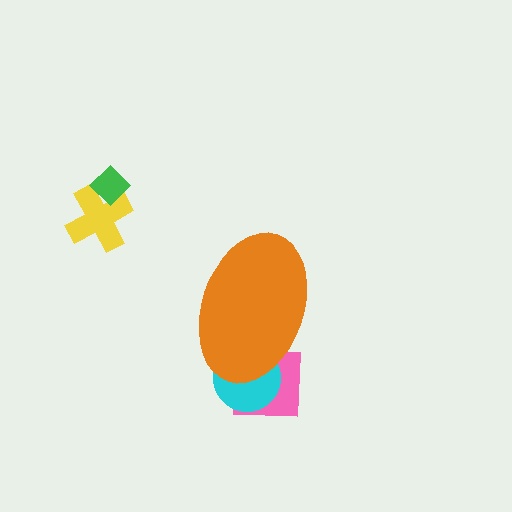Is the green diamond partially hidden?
No, the green diamond is fully visible.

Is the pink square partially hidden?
Yes, the pink square is partially hidden behind the orange ellipse.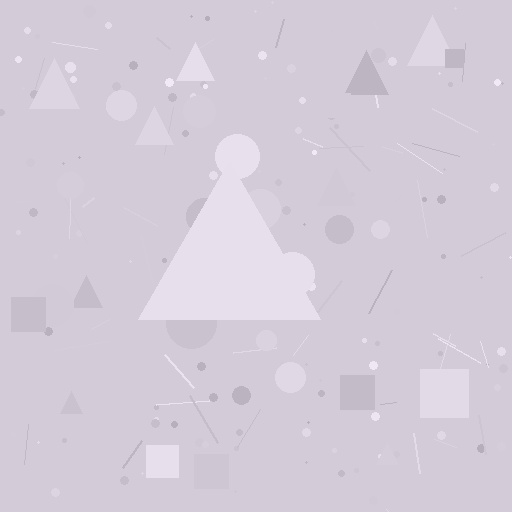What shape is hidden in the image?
A triangle is hidden in the image.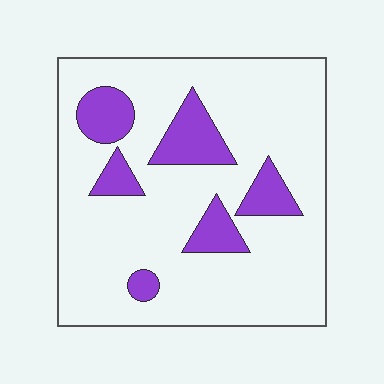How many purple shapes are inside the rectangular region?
6.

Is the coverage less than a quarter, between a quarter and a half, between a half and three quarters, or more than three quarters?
Less than a quarter.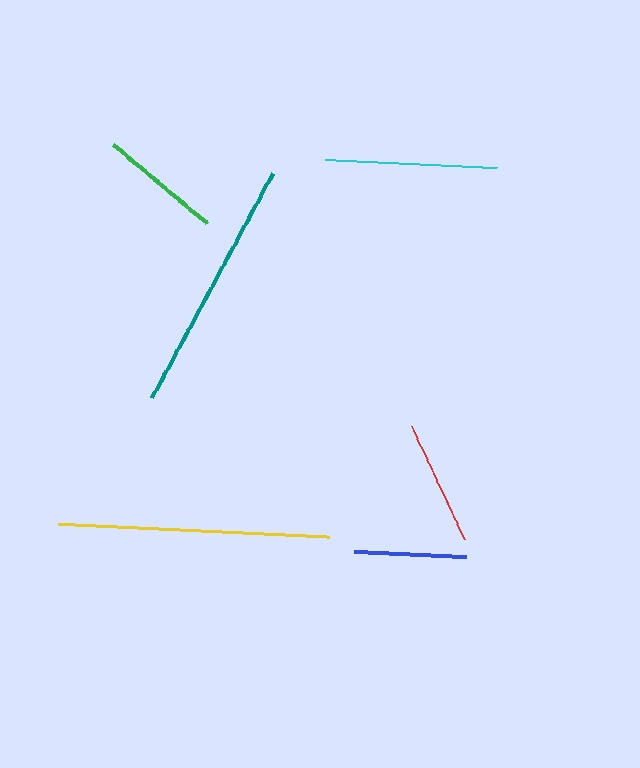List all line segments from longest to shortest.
From longest to shortest: yellow, teal, cyan, red, green, blue.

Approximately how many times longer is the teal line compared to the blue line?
The teal line is approximately 2.3 times the length of the blue line.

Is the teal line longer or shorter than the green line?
The teal line is longer than the green line.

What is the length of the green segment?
The green segment is approximately 122 pixels long.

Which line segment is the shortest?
The blue line is the shortest at approximately 112 pixels.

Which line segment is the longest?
The yellow line is the longest at approximately 271 pixels.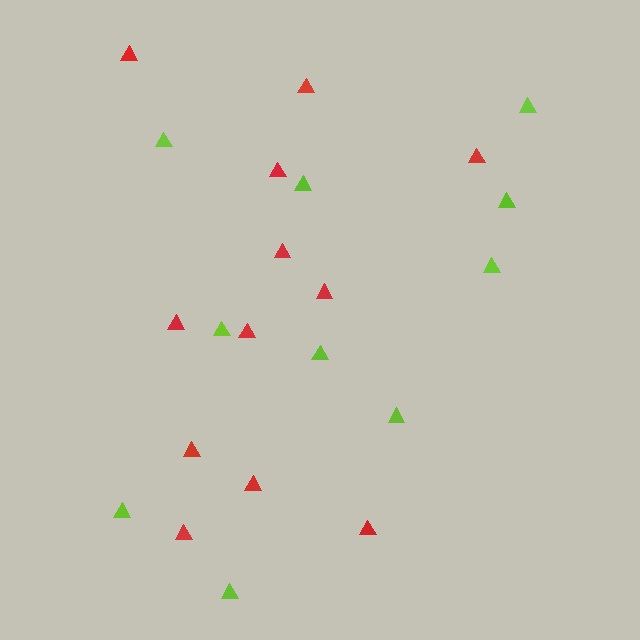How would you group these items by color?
There are 2 groups: one group of lime triangles (10) and one group of red triangles (12).